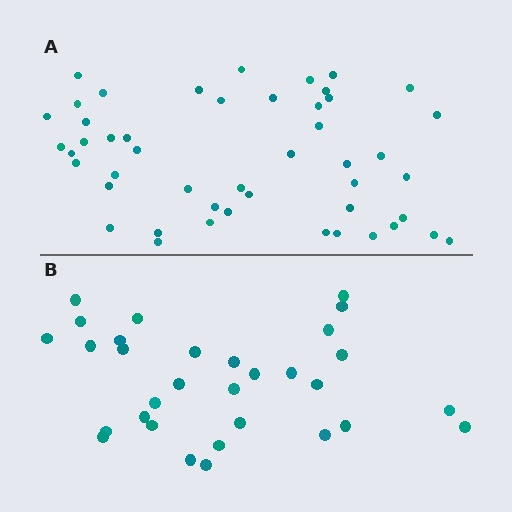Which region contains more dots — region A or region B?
Region A (the top region) has more dots.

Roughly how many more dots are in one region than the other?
Region A has approximately 15 more dots than region B.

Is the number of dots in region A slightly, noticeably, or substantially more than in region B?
Region A has substantially more. The ratio is roughly 1.5 to 1.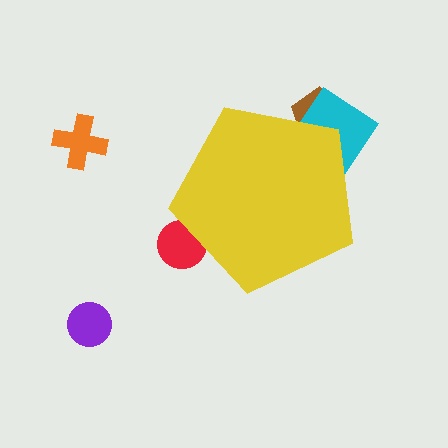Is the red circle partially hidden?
Yes, the red circle is partially hidden behind the yellow pentagon.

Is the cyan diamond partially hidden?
Yes, the cyan diamond is partially hidden behind the yellow pentagon.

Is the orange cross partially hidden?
No, the orange cross is fully visible.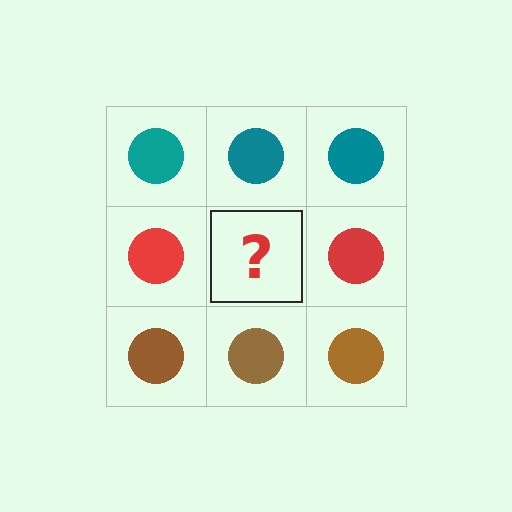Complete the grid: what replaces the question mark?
The question mark should be replaced with a red circle.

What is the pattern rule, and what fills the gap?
The rule is that each row has a consistent color. The gap should be filled with a red circle.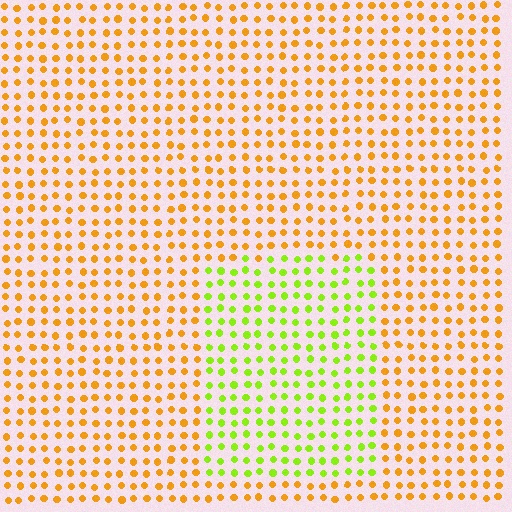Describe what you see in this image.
The image is filled with small orange elements in a uniform arrangement. A rectangle-shaped region is visible where the elements are tinted to a slightly different hue, forming a subtle color boundary.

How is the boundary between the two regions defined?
The boundary is defined purely by a slight shift in hue (about 51 degrees). Spacing, size, and orientation are identical on both sides.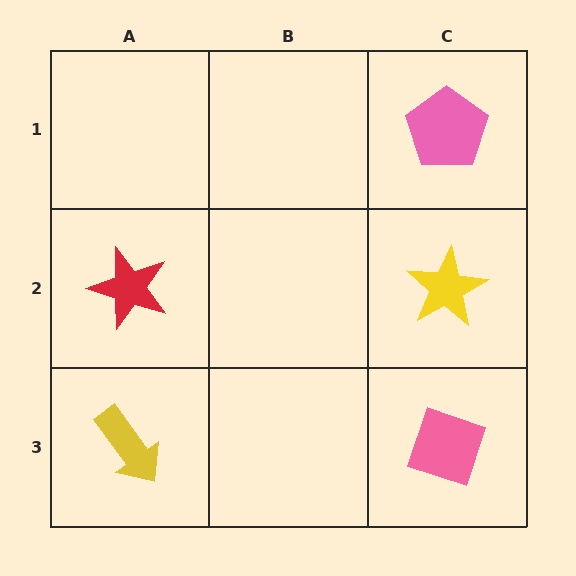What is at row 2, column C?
A yellow star.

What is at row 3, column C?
A pink diamond.